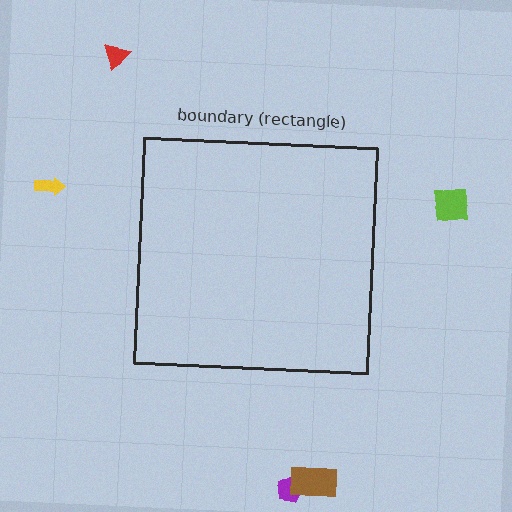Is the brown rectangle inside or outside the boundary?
Outside.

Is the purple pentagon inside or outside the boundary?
Outside.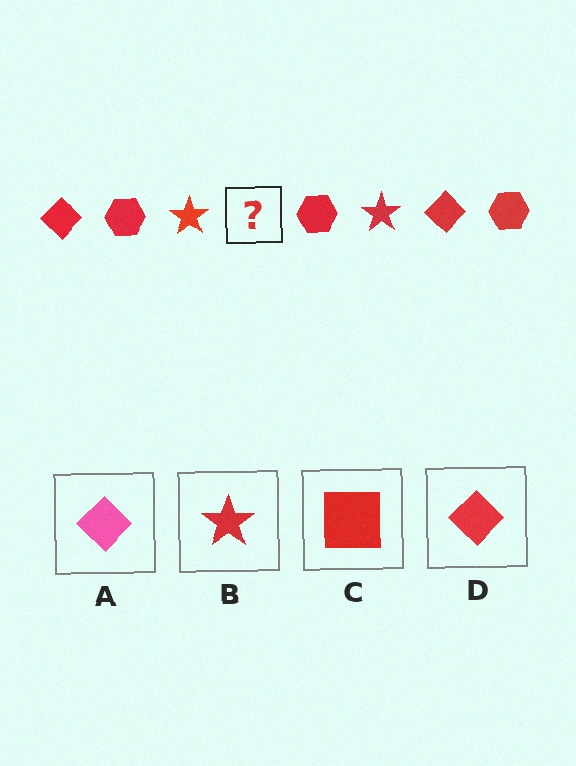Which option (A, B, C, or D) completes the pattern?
D.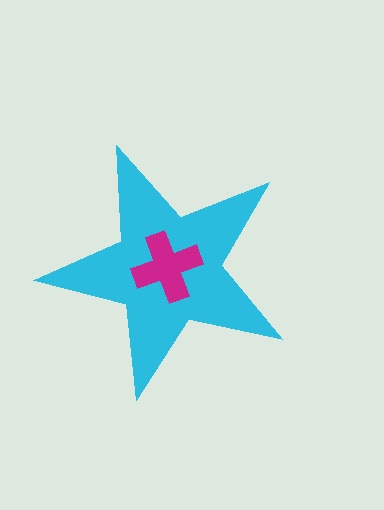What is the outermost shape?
The cyan star.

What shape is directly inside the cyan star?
The magenta cross.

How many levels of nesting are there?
2.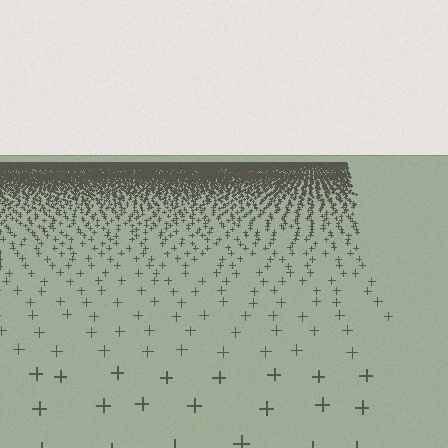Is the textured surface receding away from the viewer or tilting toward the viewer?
The surface is receding away from the viewer. Texture elements get smaller and denser toward the top.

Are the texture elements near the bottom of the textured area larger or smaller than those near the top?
Larger. Near the bottom, elements are closer to the viewer and appear at a bigger on-screen size.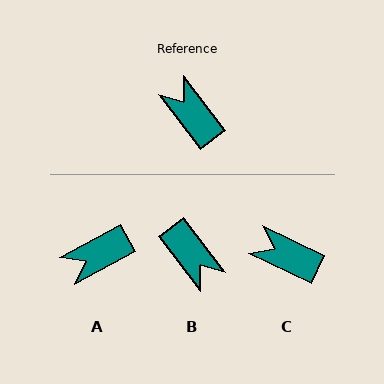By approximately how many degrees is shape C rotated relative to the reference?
Approximately 27 degrees counter-clockwise.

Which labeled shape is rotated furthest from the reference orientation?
B, about 180 degrees away.